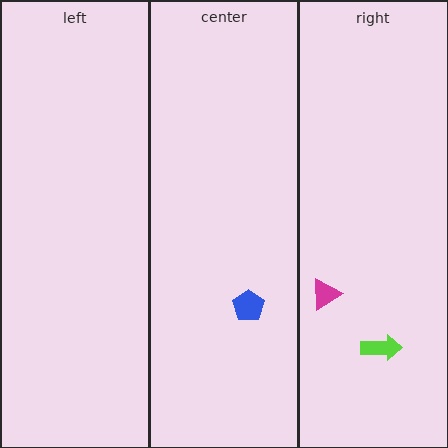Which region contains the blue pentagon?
The center region.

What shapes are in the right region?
The magenta triangle, the lime arrow.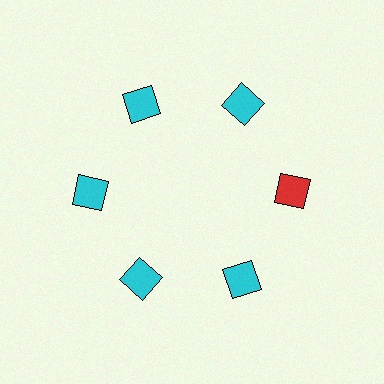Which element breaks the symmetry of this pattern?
The red square at roughly the 3 o'clock position breaks the symmetry. All other shapes are cyan squares.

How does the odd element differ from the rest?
It has a different color: red instead of cyan.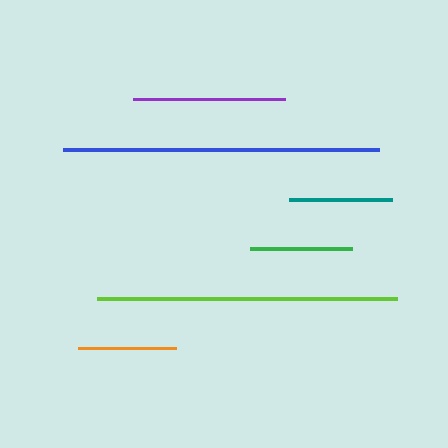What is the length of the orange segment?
The orange segment is approximately 97 pixels long.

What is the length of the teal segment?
The teal segment is approximately 103 pixels long.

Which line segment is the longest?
The blue line is the longest at approximately 316 pixels.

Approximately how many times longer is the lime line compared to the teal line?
The lime line is approximately 2.9 times the length of the teal line.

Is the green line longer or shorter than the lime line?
The lime line is longer than the green line.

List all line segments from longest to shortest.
From longest to shortest: blue, lime, purple, teal, green, orange.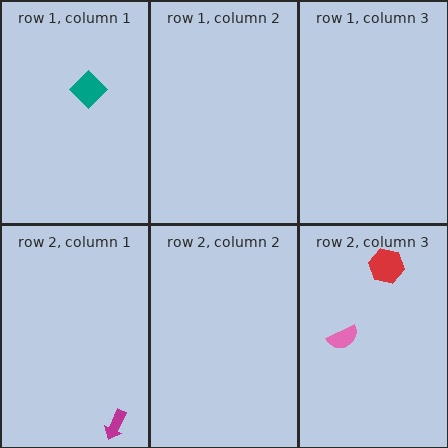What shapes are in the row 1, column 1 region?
The teal diamond.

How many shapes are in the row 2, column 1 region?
1.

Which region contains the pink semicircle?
The row 2, column 3 region.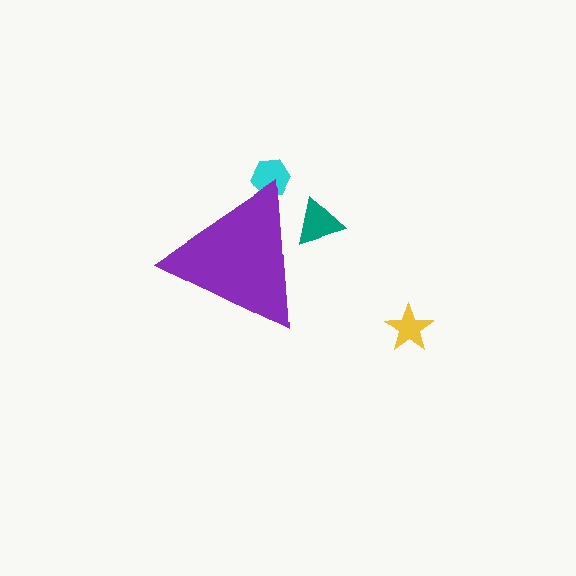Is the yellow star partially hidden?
No, the yellow star is fully visible.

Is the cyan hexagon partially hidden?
Yes, the cyan hexagon is partially hidden behind the purple triangle.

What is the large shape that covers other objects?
A purple triangle.